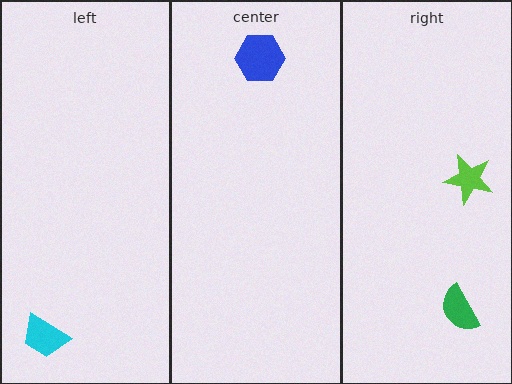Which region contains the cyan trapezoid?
The left region.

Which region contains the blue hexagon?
The center region.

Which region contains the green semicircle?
The right region.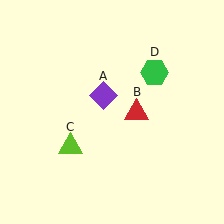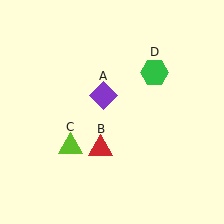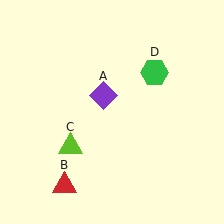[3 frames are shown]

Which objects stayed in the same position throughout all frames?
Purple diamond (object A) and lime triangle (object C) and green hexagon (object D) remained stationary.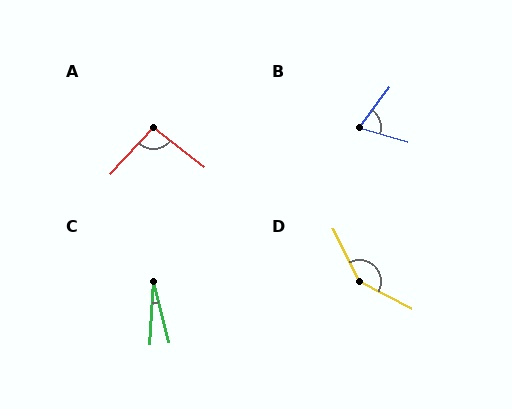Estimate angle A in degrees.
Approximately 95 degrees.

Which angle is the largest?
D, at approximately 143 degrees.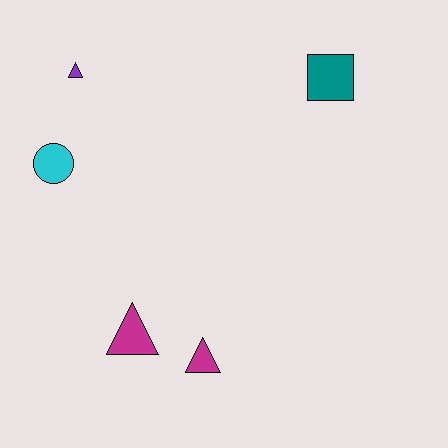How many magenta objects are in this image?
There are 2 magenta objects.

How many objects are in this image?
There are 5 objects.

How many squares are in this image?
There is 1 square.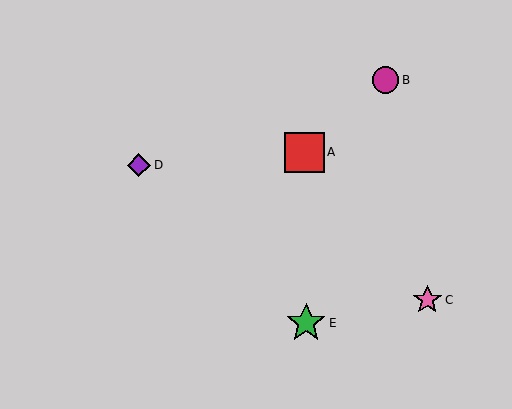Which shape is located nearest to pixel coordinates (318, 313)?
The green star (labeled E) at (306, 323) is nearest to that location.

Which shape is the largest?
The green star (labeled E) is the largest.